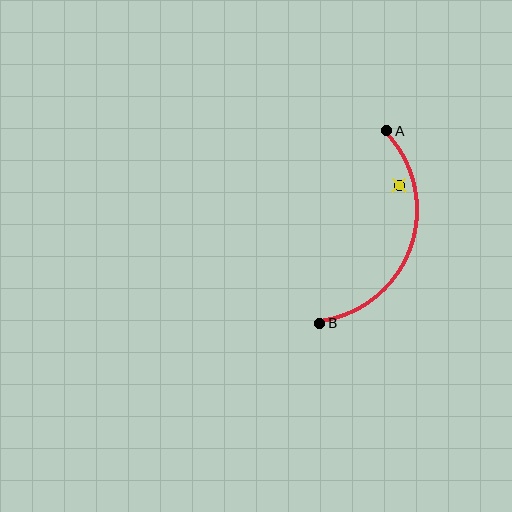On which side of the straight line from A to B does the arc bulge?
The arc bulges to the right of the straight line connecting A and B.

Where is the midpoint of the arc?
The arc midpoint is the point on the curve farthest from the straight line joining A and B. It sits to the right of that line.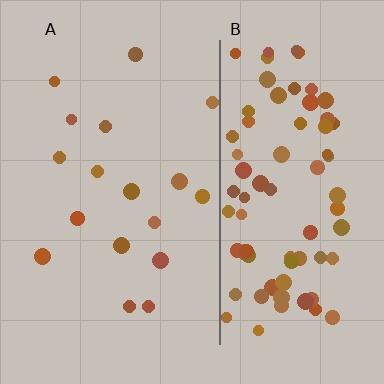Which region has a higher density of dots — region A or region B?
B (the right).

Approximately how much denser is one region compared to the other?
Approximately 4.8× — region B over region A.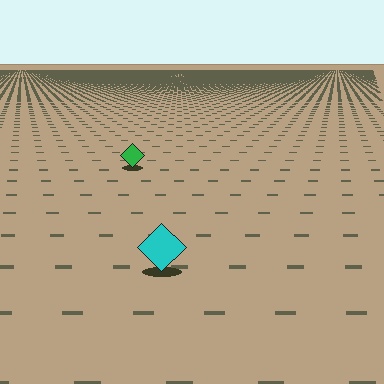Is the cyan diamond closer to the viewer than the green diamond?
Yes. The cyan diamond is closer — you can tell from the texture gradient: the ground texture is coarser near it.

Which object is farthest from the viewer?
The green diamond is farthest from the viewer. It appears smaller and the ground texture around it is denser.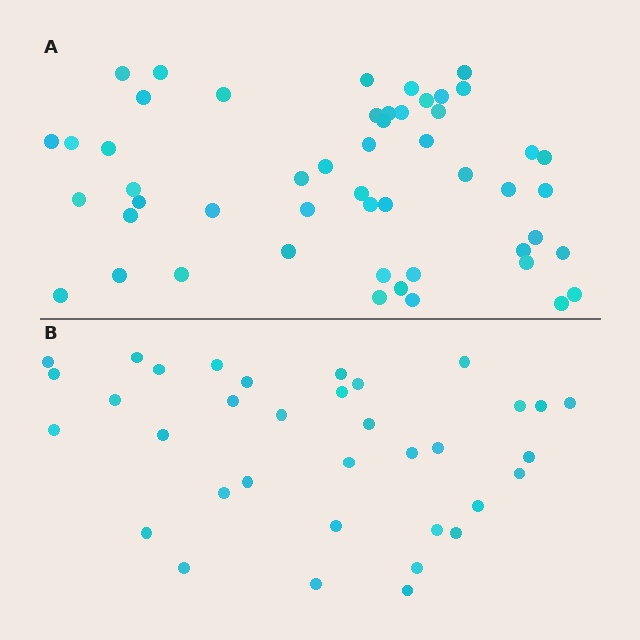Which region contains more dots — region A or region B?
Region A (the top region) has more dots.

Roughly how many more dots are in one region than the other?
Region A has approximately 15 more dots than region B.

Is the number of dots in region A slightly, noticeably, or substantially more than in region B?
Region A has substantially more. The ratio is roughly 1.5 to 1.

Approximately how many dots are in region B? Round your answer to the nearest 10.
About 40 dots. (The exact count is 35, which rounds to 40.)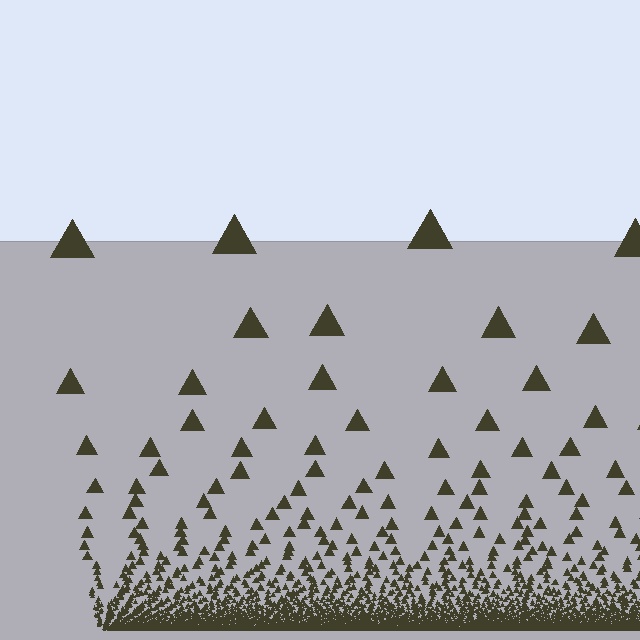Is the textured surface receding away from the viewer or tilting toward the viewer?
The surface appears to tilt toward the viewer. Texture elements get larger and sparser toward the top.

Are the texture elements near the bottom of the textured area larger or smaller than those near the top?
Smaller. The gradient is inverted — elements near the bottom are smaller and denser.